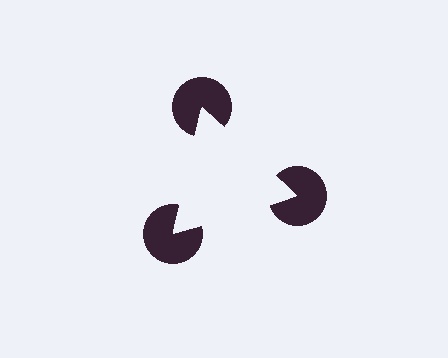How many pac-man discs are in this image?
There are 3 — one at each vertex of the illusory triangle.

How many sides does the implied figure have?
3 sides.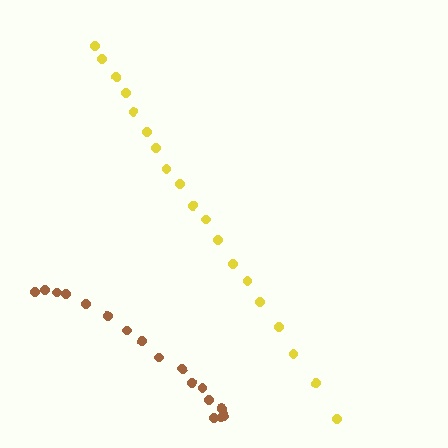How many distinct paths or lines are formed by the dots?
There are 2 distinct paths.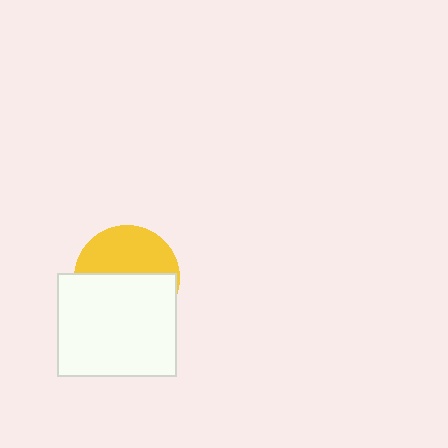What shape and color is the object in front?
The object in front is a white rectangle.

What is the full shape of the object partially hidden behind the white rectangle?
The partially hidden object is a yellow circle.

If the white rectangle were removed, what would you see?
You would see the complete yellow circle.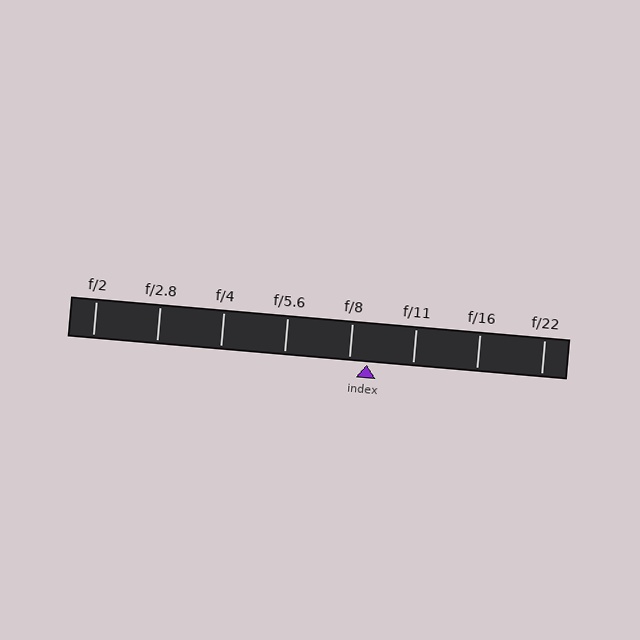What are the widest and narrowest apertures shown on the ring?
The widest aperture shown is f/2 and the narrowest is f/22.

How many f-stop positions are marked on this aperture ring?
There are 8 f-stop positions marked.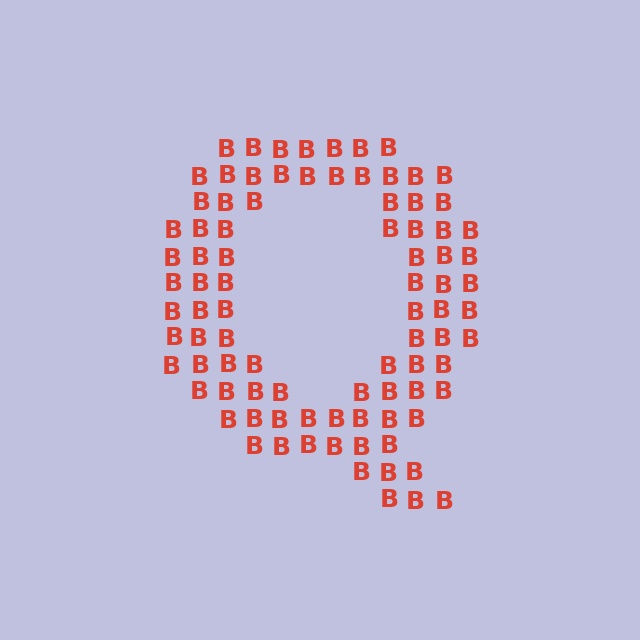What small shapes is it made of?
It is made of small letter B's.